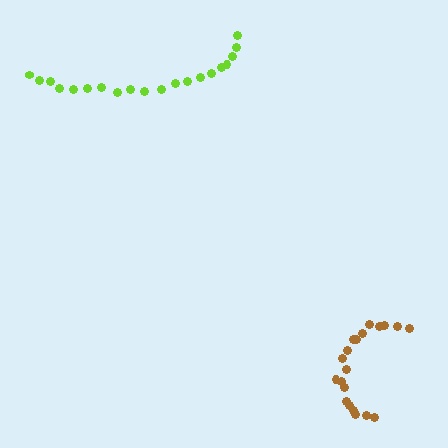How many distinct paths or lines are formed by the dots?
There are 2 distinct paths.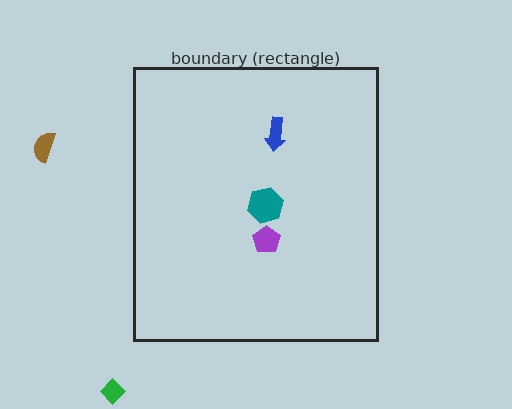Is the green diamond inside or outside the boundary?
Outside.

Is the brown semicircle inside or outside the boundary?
Outside.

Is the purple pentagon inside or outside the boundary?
Inside.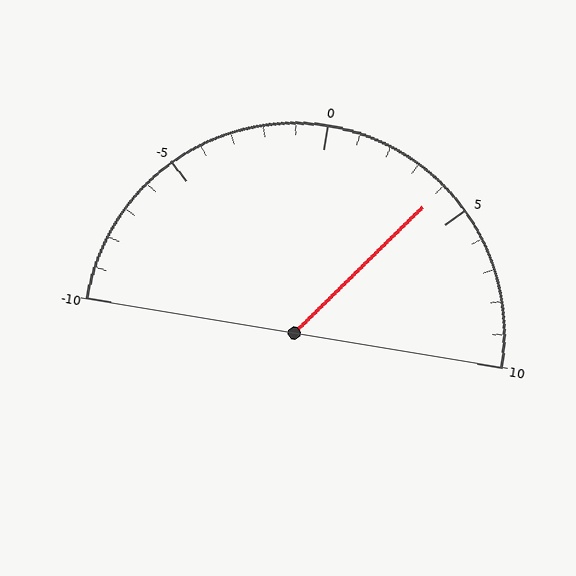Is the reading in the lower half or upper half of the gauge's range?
The reading is in the upper half of the range (-10 to 10).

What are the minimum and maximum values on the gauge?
The gauge ranges from -10 to 10.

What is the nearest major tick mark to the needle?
The nearest major tick mark is 5.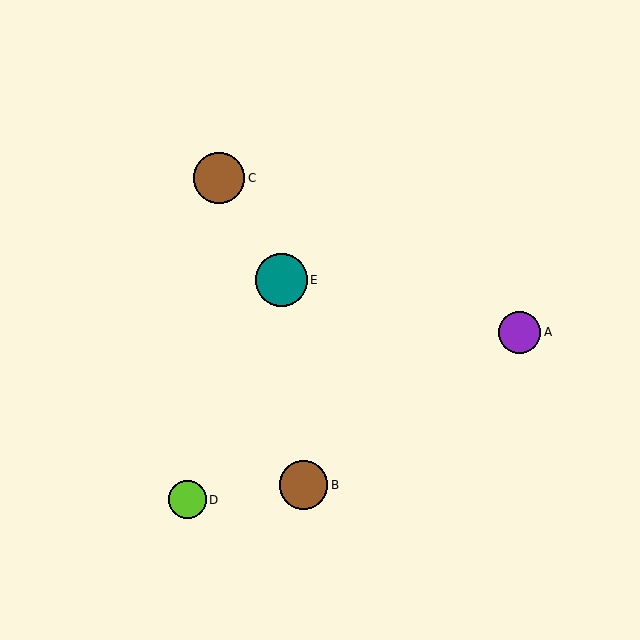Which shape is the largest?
The teal circle (labeled E) is the largest.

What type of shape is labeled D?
Shape D is a lime circle.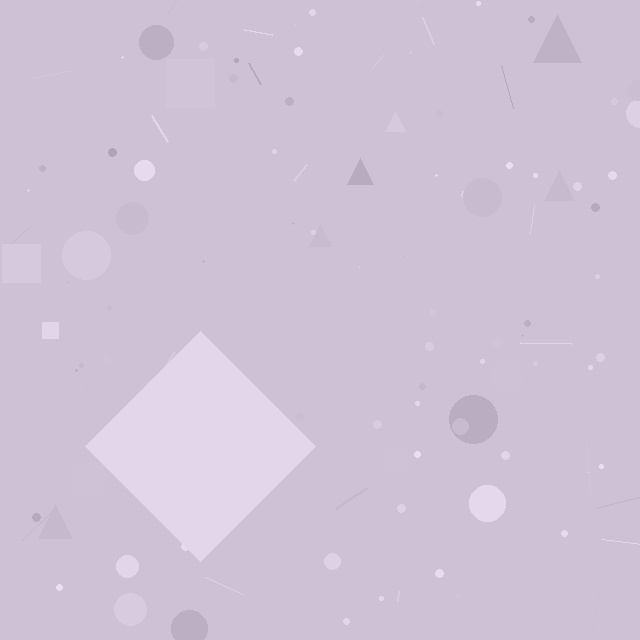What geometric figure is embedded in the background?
A diamond is embedded in the background.